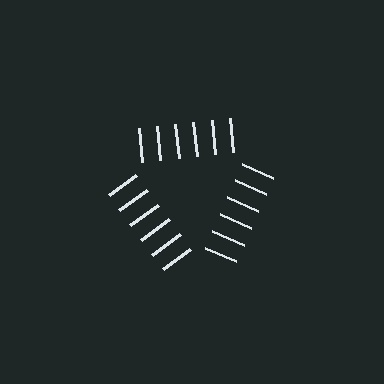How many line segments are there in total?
18 — 6 along each of the 3 edges.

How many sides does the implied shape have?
3 sides — the line-ends trace a triangle.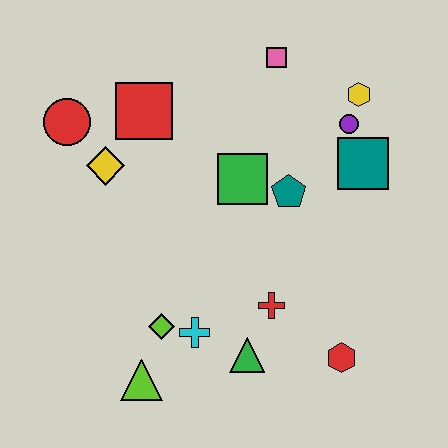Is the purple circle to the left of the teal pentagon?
No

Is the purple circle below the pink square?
Yes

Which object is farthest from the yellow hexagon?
The lime triangle is farthest from the yellow hexagon.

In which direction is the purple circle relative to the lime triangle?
The purple circle is above the lime triangle.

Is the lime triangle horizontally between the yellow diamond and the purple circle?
Yes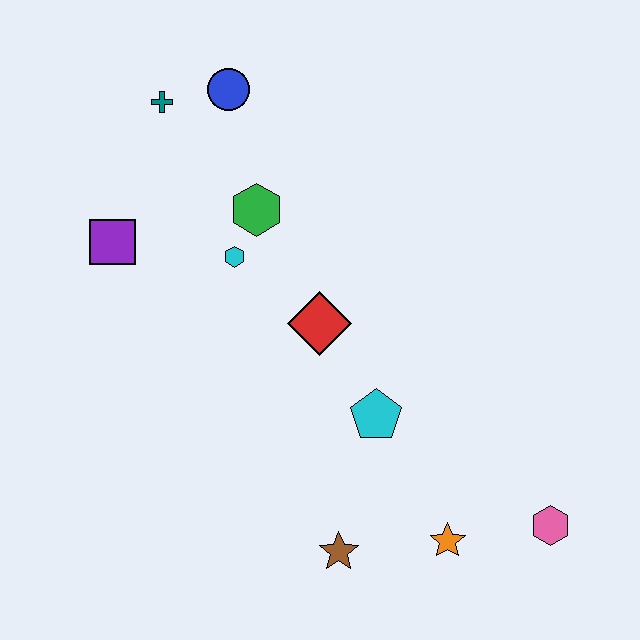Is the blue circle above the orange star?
Yes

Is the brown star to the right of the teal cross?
Yes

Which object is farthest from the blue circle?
The pink hexagon is farthest from the blue circle.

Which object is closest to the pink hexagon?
The orange star is closest to the pink hexagon.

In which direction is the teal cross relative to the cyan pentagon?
The teal cross is above the cyan pentagon.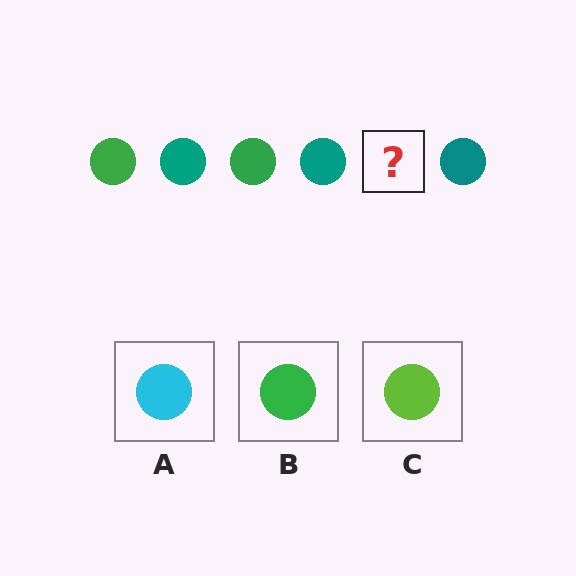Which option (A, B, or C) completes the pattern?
B.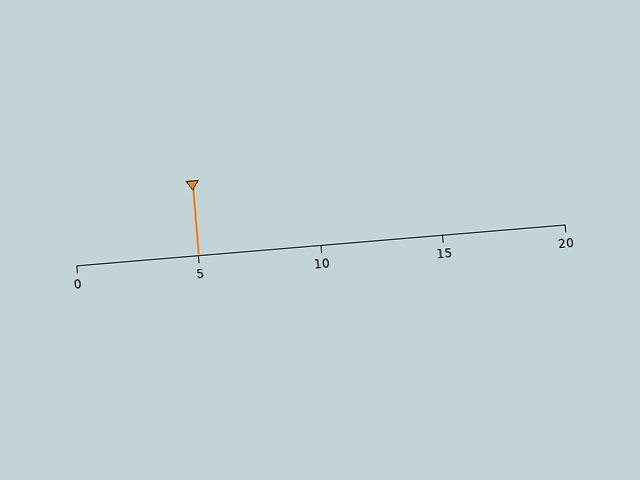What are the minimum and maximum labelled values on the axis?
The axis runs from 0 to 20.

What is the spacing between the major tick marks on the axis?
The major ticks are spaced 5 apart.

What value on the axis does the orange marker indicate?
The marker indicates approximately 5.